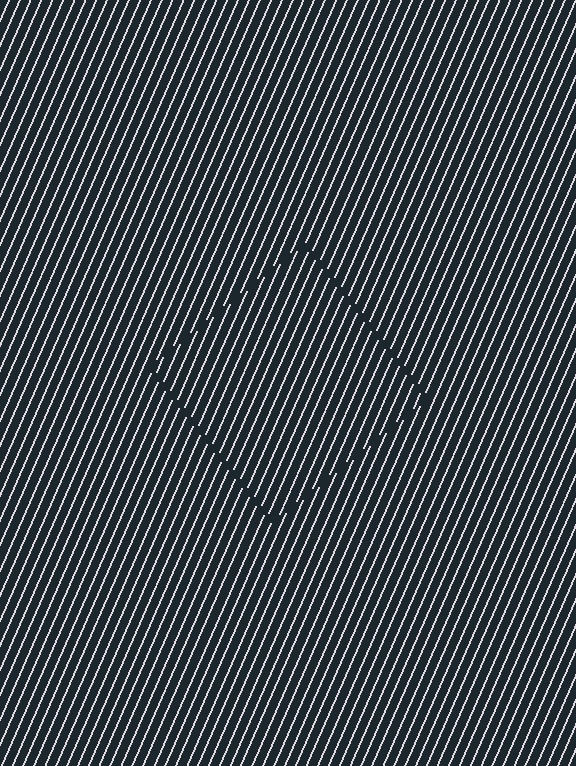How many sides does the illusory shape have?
4 sides — the line-ends trace a square.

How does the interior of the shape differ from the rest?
The interior of the shape contains the same grating, shifted by half a period — the contour is defined by the phase discontinuity where line-ends from the inner and outer gratings abut.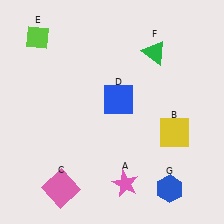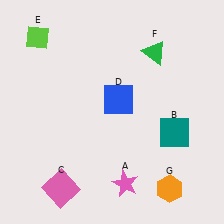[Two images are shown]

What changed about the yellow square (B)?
In Image 1, B is yellow. In Image 2, it changed to teal.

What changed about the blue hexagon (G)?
In Image 1, G is blue. In Image 2, it changed to orange.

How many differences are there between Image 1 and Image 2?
There are 2 differences between the two images.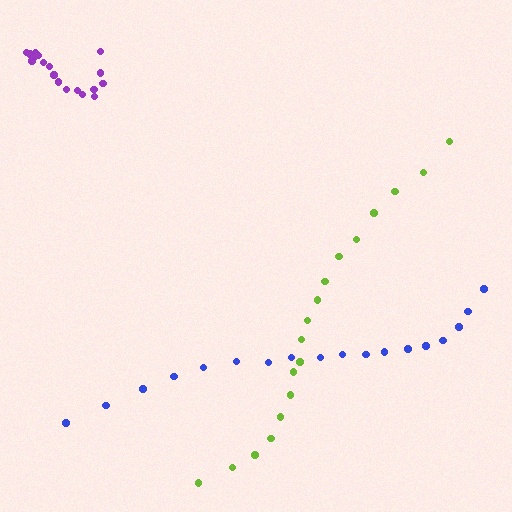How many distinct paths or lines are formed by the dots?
There are 3 distinct paths.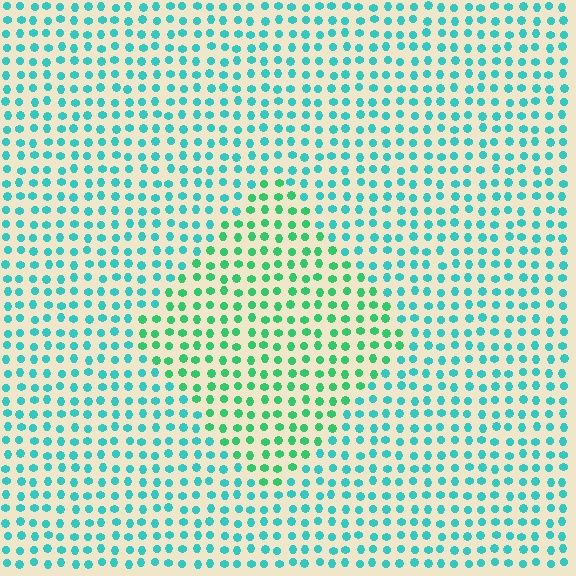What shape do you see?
I see a diamond.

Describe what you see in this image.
The image is filled with small cyan elements in a uniform arrangement. A diamond-shaped region is visible where the elements are tinted to a slightly different hue, forming a subtle color boundary.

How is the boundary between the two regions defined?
The boundary is defined purely by a slight shift in hue (about 34 degrees). Spacing, size, and orientation are identical on both sides.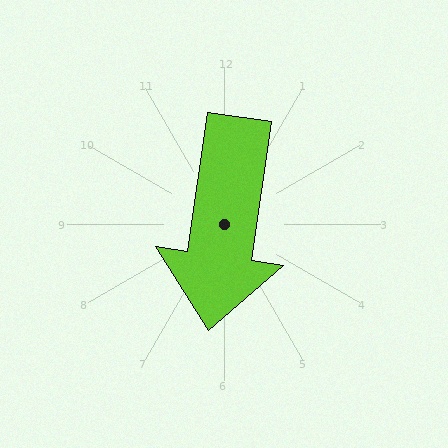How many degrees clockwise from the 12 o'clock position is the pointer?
Approximately 188 degrees.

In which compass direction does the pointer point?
South.